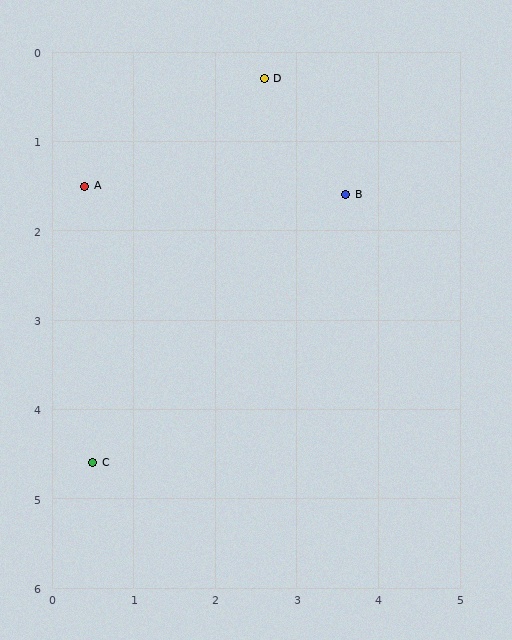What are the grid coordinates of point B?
Point B is at approximately (3.6, 1.6).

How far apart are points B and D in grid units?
Points B and D are about 1.6 grid units apart.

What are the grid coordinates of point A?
Point A is at approximately (0.4, 1.5).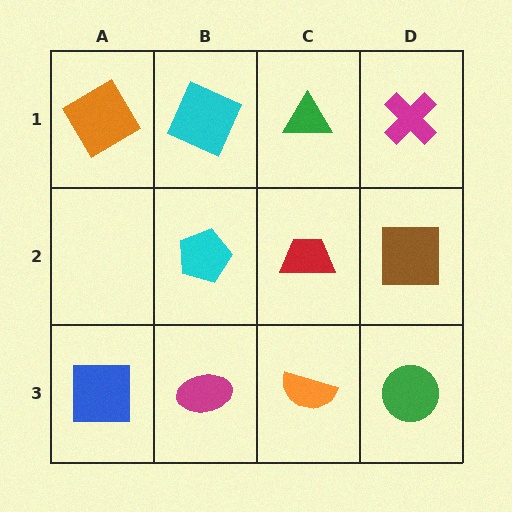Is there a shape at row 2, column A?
No, that cell is empty.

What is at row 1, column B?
A cyan square.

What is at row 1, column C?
A green triangle.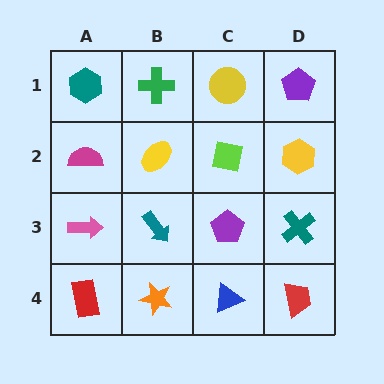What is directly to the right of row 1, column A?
A green cross.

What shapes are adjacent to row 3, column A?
A magenta semicircle (row 2, column A), a red rectangle (row 4, column A), a teal arrow (row 3, column B).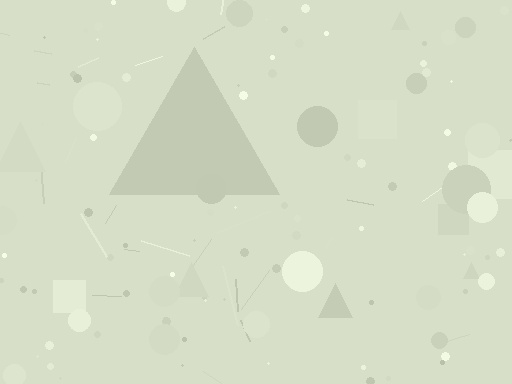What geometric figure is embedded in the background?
A triangle is embedded in the background.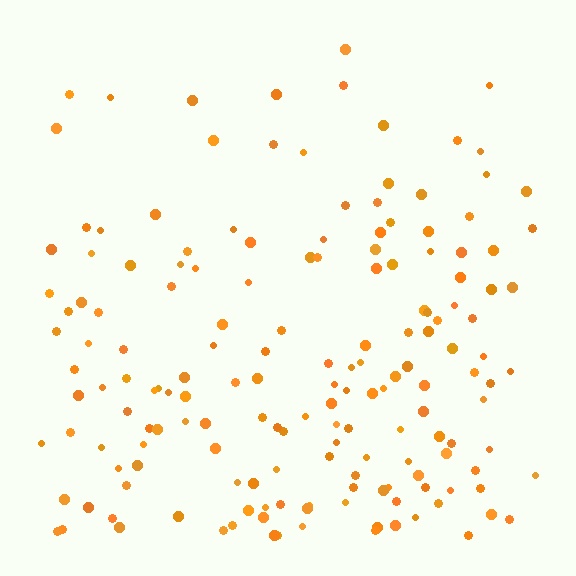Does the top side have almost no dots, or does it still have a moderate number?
Still a moderate number, just noticeably fewer than the bottom.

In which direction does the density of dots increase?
From top to bottom, with the bottom side densest.